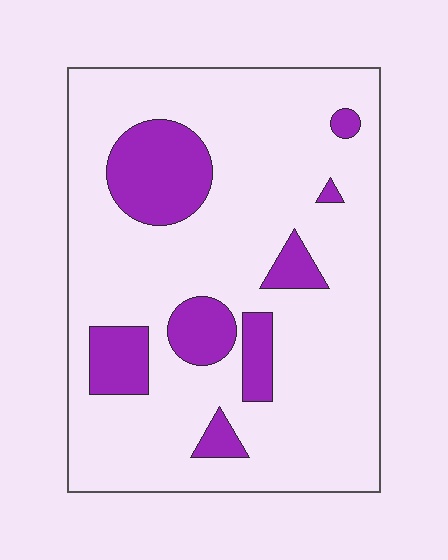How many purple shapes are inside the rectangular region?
8.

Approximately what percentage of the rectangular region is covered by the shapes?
Approximately 20%.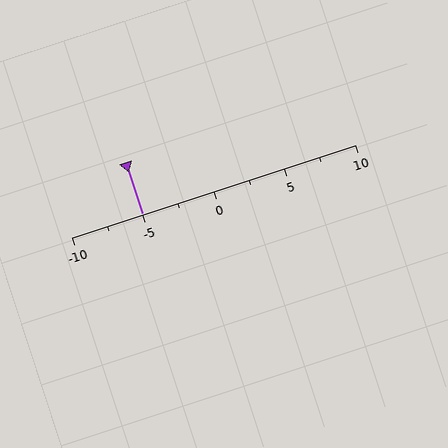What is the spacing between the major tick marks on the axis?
The major ticks are spaced 5 apart.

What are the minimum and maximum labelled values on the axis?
The axis runs from -10 to 10.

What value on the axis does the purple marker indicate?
The marker indicates approximately -5.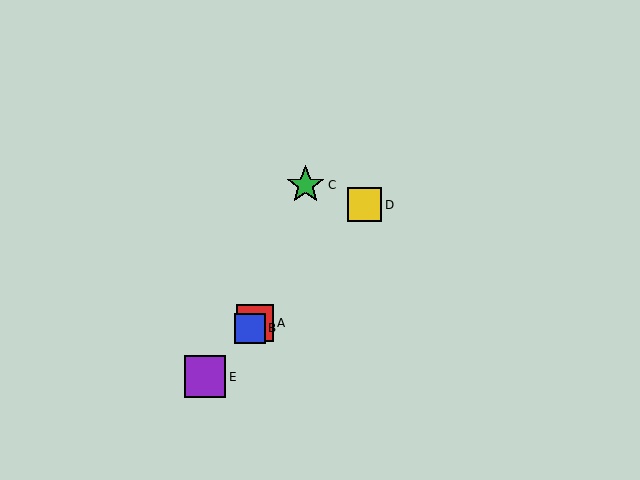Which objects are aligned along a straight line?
Objects A, B, D, E are aligned along a straight line.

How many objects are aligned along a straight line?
4 objects (A, B, D, E) are aligned along a straight line.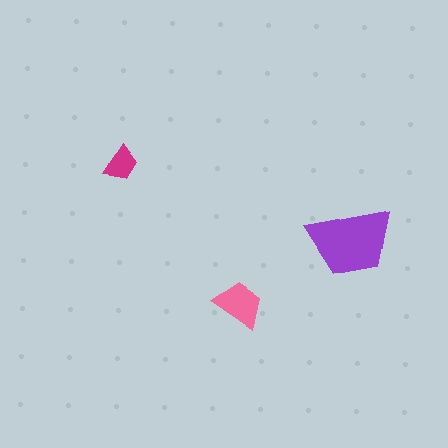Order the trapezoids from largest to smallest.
the purple one, the pink one, the magenta one.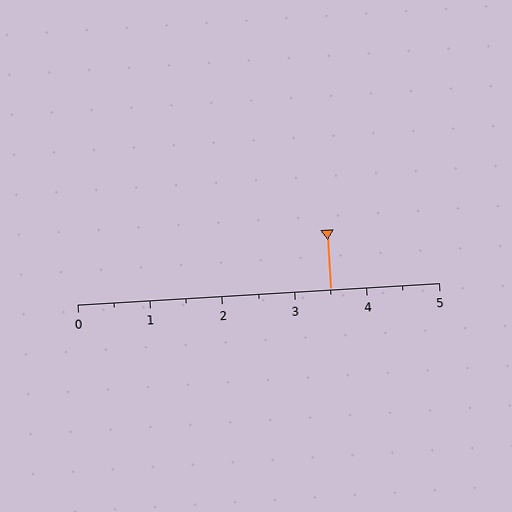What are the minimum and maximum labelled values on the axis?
The axis runs from 0 to 5.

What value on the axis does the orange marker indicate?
The marker indicates approximately 3.5.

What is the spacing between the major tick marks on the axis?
The major ticks are spaced 1 apart.